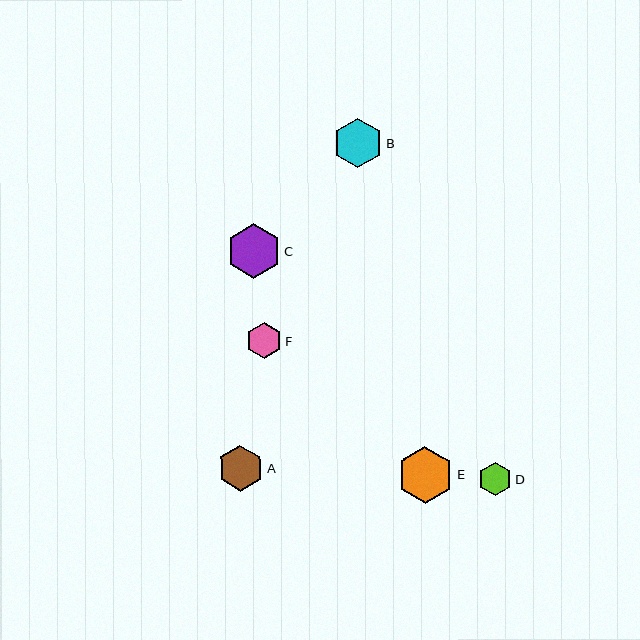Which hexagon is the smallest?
Hexagon D is the smallest with a size of approximately 34 pixels.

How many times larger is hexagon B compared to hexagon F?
Hexagon B is approximately 1.4 times the size of hexagon F.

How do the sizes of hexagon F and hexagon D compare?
Hexagon F and hexagon D are approximately the same size.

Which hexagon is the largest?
Hexagon E is the largest with a size of approximately 56 pixels.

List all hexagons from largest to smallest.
From largest to smallest: E, C, B, A, F, D.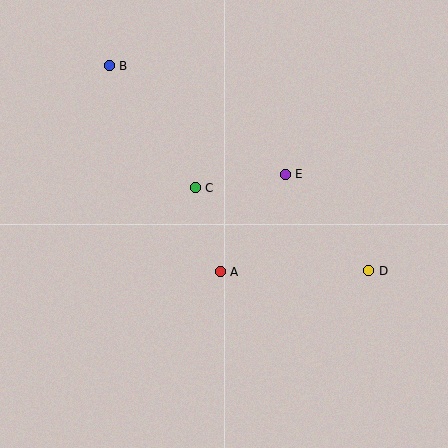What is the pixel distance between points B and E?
The distance between B and E is 207 pixels.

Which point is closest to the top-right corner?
Point E is closest to the top-right corner.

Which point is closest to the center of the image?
Point C at (195, 188) is closest to the center.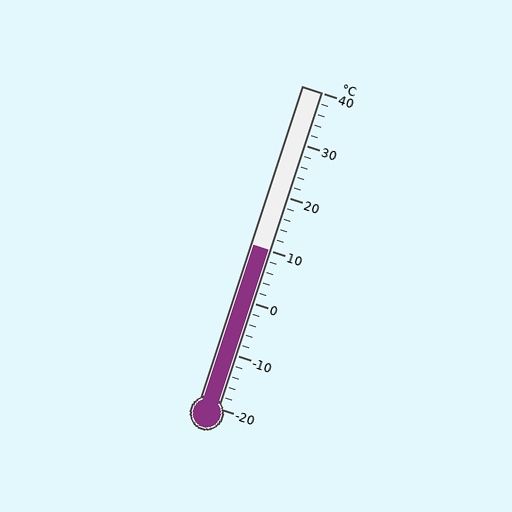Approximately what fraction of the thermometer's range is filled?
The thermometer is filled to approximately 50% of its range.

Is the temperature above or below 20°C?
The temperature is below 20°C.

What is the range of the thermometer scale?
The thermometer scale ranges from -20°C to 40°C.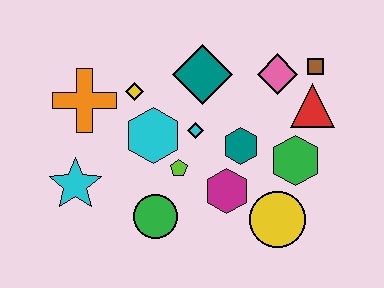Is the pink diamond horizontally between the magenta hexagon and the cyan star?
No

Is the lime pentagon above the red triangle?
No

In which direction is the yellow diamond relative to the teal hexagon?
The yellow diamond is to the left of the teal hexagon.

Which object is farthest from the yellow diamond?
The yellow circle is farthest from the yellow diamond.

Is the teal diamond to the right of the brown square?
No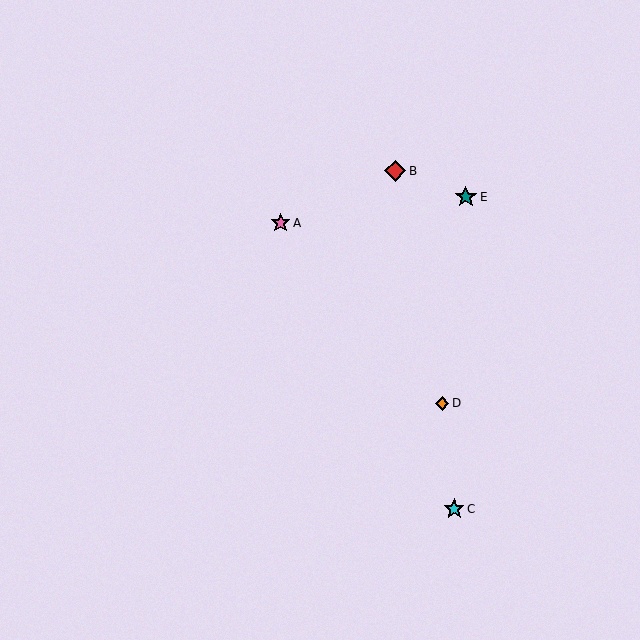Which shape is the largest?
The teal star (labeled E) is the largest.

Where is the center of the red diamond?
The center of the red diamond is at (395, 171).